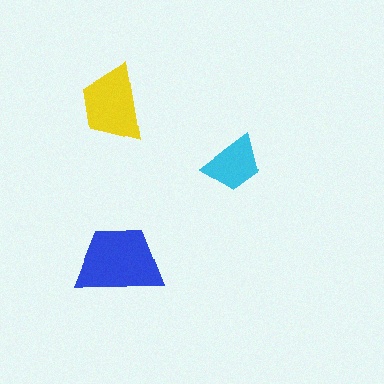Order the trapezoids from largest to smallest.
the blue one, the yellow one, the cyan one.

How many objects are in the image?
There are 3 objects in the image.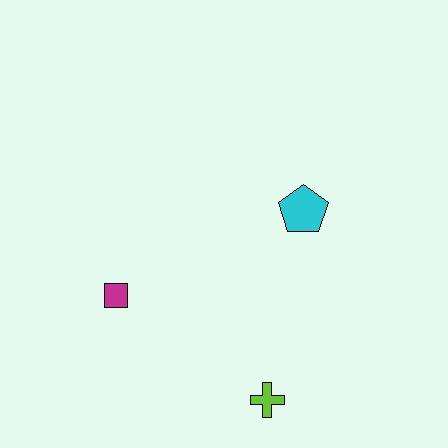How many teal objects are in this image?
There are no teal objects.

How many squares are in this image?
There is 1 square.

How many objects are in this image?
There are 3 objects.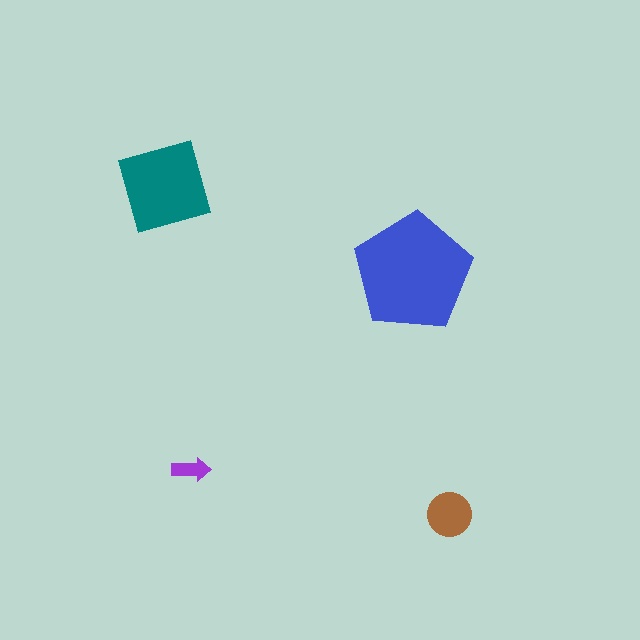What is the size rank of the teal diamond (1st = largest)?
2nd.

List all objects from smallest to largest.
The purple arrow, the brown circle, the teal diamond, the blue pentagon.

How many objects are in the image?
There are 4 objects in the image.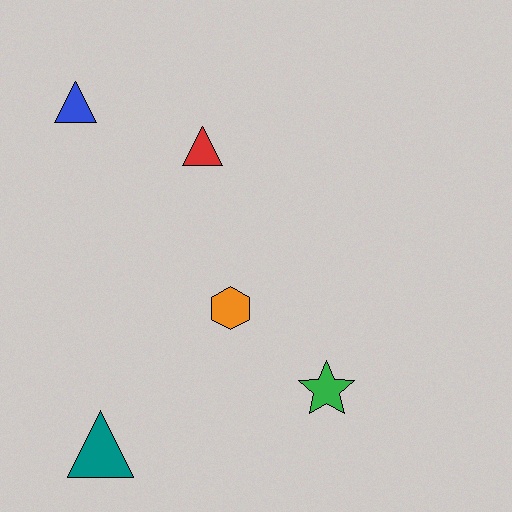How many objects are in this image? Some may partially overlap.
There are 5 objects.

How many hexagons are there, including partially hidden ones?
There is 1 hexagon.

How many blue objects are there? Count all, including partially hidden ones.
There is 1 blue object.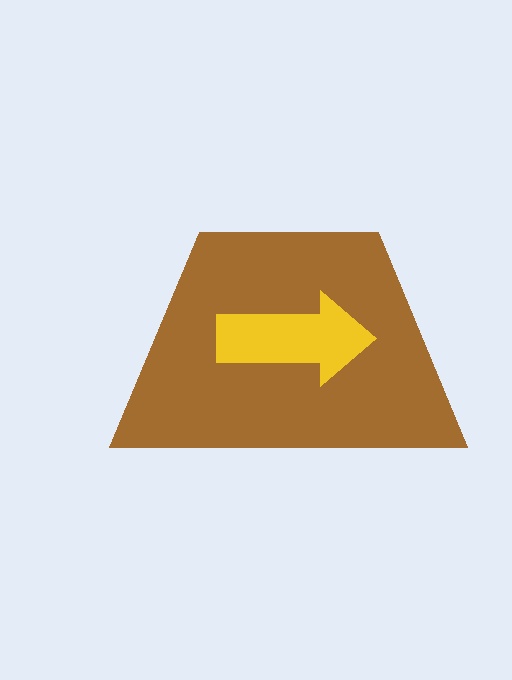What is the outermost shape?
The brown trapezoid.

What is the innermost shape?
The yellow arrow.